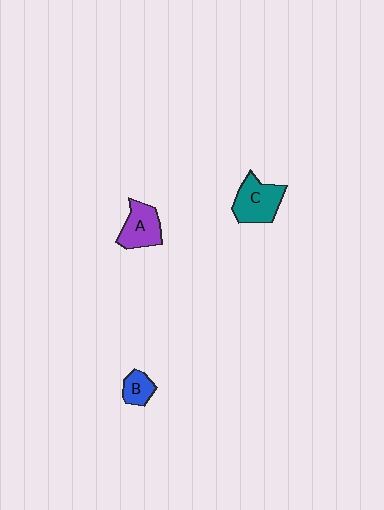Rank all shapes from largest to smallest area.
From largest to smallest: C (teal), A (purple), B (blue).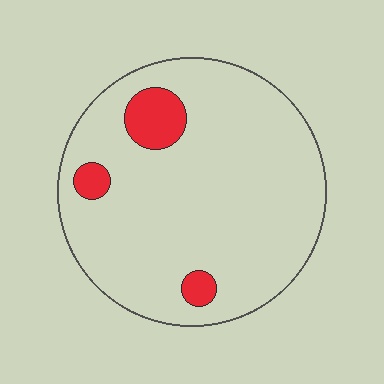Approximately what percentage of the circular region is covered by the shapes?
Approximately 10%.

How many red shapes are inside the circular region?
3.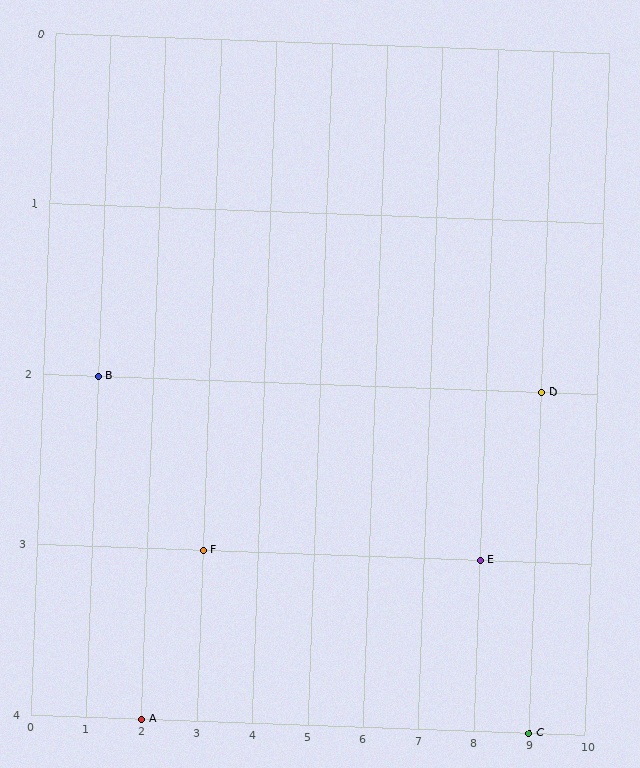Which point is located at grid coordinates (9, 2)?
Point D is at (9, 2).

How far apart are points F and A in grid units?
Points F and A are 1 column and 1 row apart (about 1.4 grid units diagonally).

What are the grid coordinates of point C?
Point C is at grid coordinates (9, 4).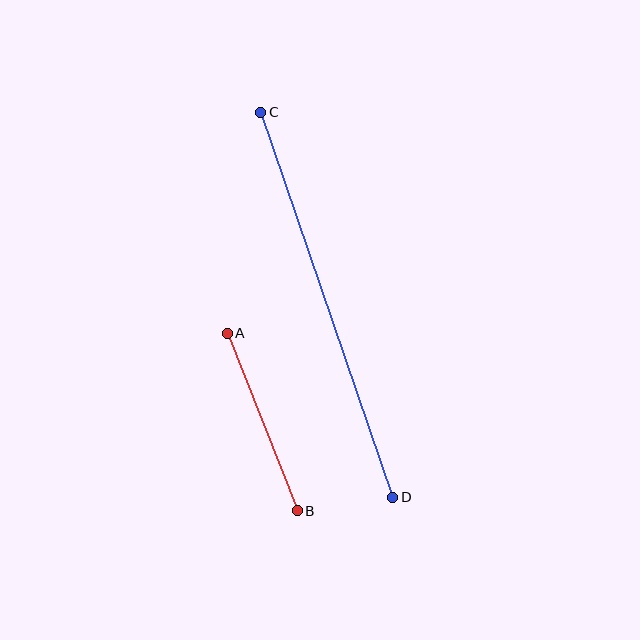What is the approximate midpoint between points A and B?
The midpoint is at approximately (262, 422) pixels.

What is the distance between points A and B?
The distance is approximately 191 pixels.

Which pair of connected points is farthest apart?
Points C and D are farthest apart.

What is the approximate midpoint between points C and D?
The midpoint is at approximately (327, 305) pixels.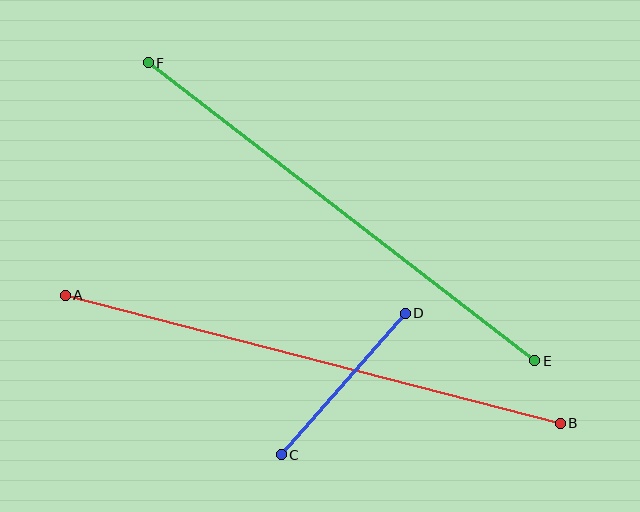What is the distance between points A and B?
The distance is approximately 511 pixels.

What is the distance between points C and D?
The distance is approximately 188 pixels.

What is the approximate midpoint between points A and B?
The midpoint is at approximately (313, 359) pixels.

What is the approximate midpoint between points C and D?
The midpoint is at approximately (343, 384) pixels.